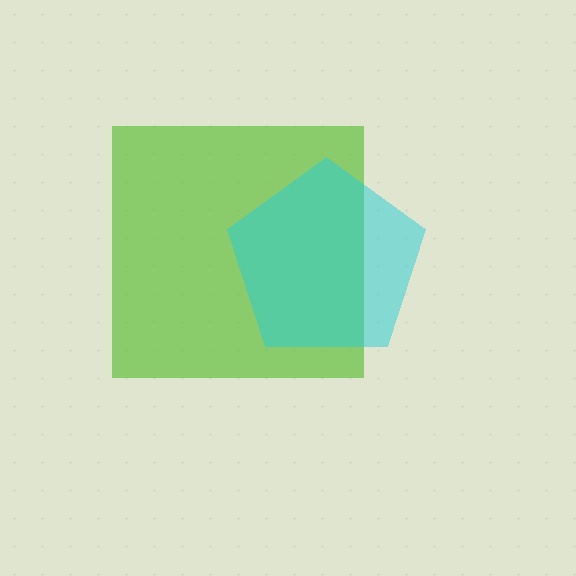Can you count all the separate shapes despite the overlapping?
Yes, there are 2 separate shapes.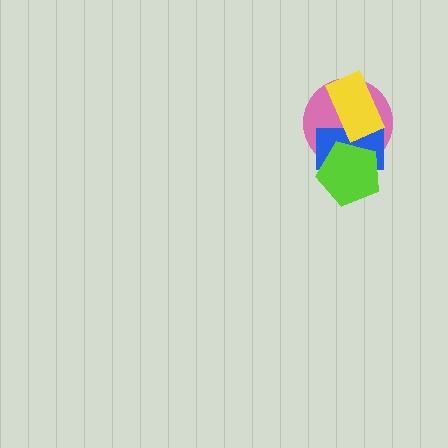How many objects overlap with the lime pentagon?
2 objects overlap with the lime pentagon.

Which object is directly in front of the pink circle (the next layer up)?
The blue rectangle is directly in front of the pink circle.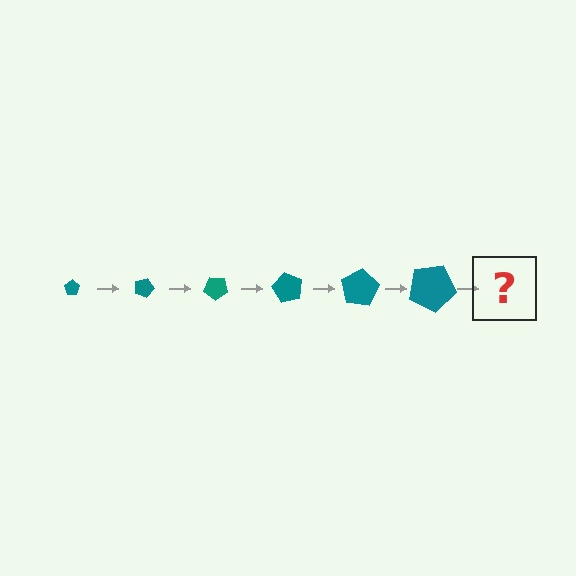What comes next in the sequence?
The next element should be a pentagon, larger than the previous one and rotated 120 degrees from the start.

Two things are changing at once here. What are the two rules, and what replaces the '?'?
The two rules are that the pentagon grows larger each step and it rotates 20 degrees each step. The '?' should be a pentagon, larger than the previous one and rotated 120 degrees from the start.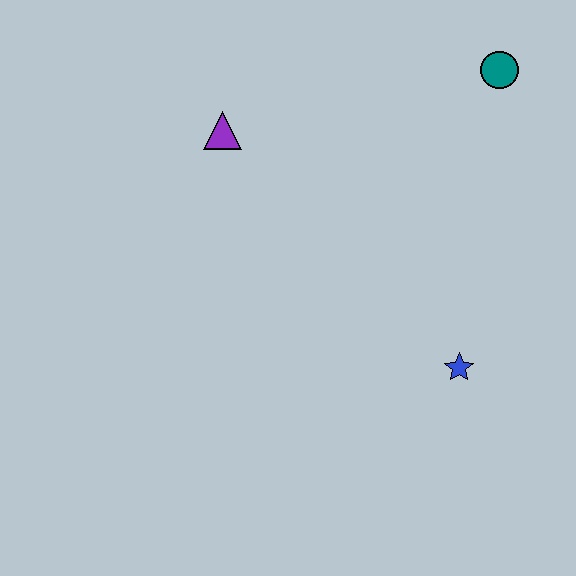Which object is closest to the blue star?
The teal circle is closest to the blue star.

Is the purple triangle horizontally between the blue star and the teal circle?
No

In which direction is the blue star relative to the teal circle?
The blue star is below the teal circle.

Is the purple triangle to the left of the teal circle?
Yes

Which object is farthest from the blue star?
The purple triangle is farthest from the blue star.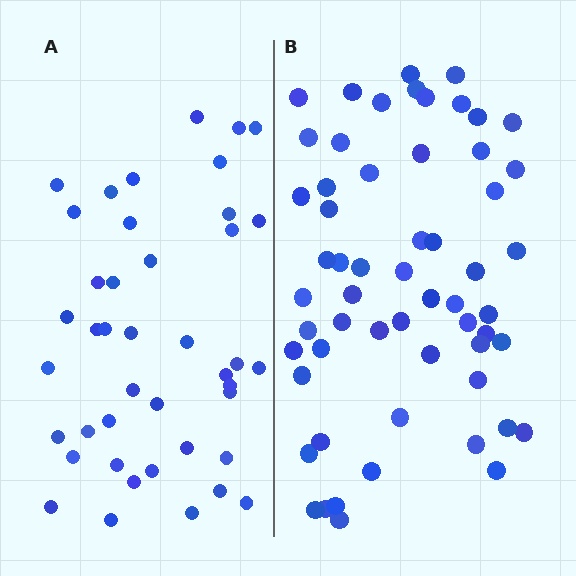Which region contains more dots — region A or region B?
Region B (the right region) has more dots.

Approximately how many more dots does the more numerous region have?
Region B has approximately 15 more dots than region A.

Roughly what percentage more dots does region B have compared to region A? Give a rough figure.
About 40% more.